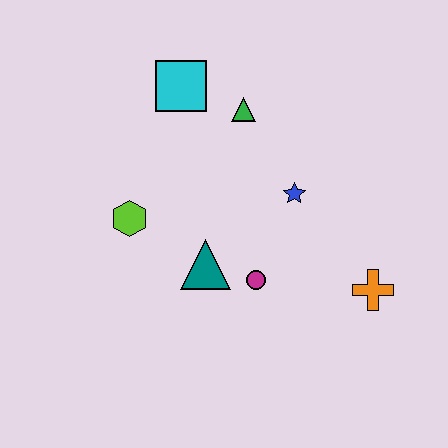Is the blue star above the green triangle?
No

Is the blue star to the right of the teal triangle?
Yes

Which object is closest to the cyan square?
The green triangle is closest to the cyan square.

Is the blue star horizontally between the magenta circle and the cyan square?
No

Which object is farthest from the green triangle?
The orange cross is farthest from the green triangle.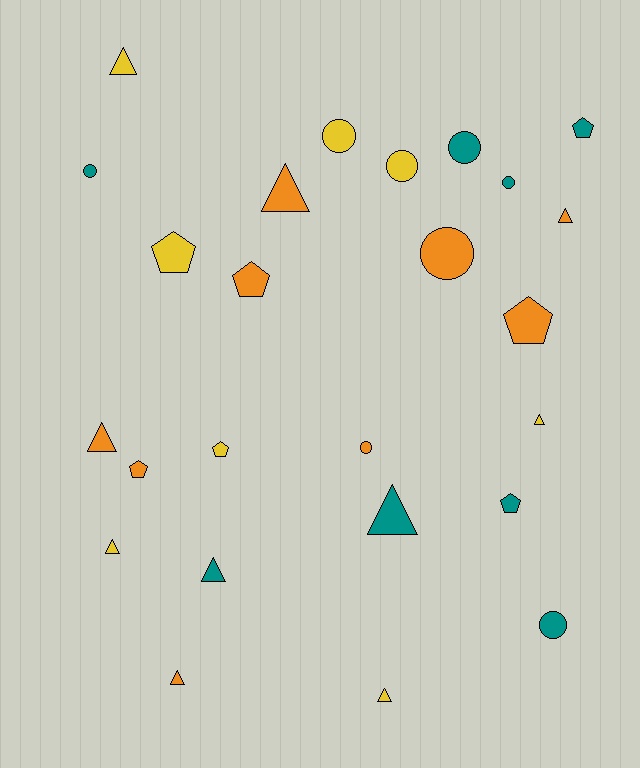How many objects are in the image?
There are 25 objects.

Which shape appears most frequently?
Triangle, with 10 objects.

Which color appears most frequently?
Orange, with 9 objects.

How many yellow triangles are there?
There are 4 yellow triangles.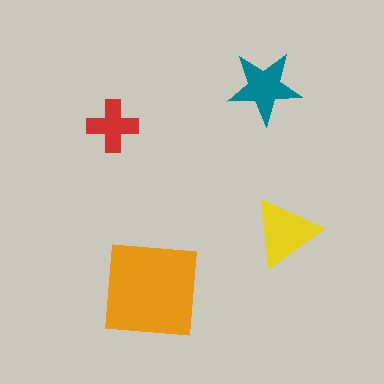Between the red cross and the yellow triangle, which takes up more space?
The yellow triangle.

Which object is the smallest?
The red cross.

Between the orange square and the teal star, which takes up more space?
The orange square.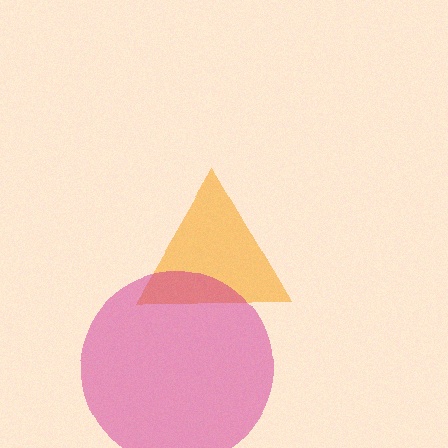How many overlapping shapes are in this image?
There are 2 overlapping shapes in the image.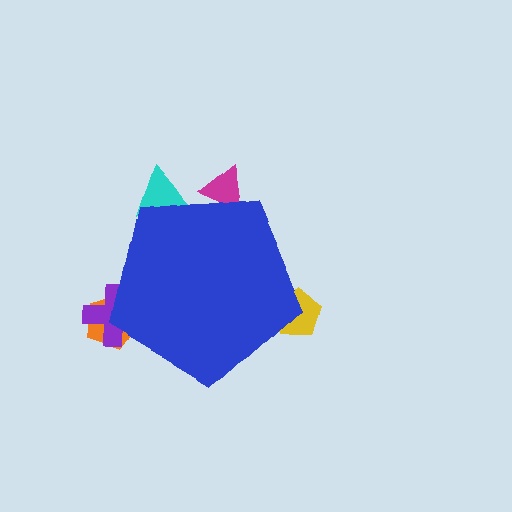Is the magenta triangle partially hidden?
Yes, the magenta triangle is partially hidden behind the blue pentagon.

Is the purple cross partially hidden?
Yes, the purple cross is partially hidden behind the blue pentagon.